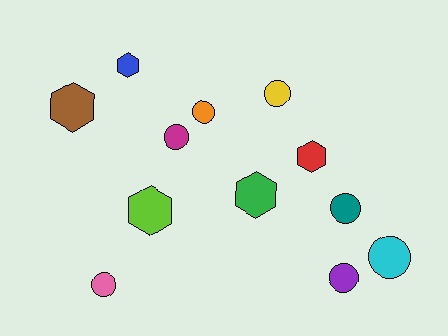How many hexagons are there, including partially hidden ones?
There are 5 hexagons.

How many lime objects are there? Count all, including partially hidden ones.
There is 1 lime object.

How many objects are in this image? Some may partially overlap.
There are 12 objects.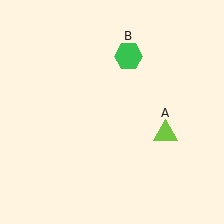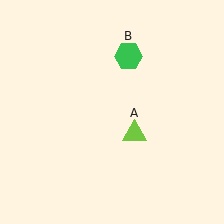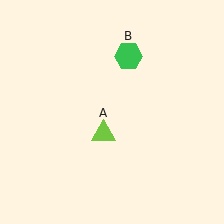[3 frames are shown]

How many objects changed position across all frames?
1 object changed position: lime triangle (object A).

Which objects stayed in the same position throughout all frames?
Green hexagon (object B) remained stationary.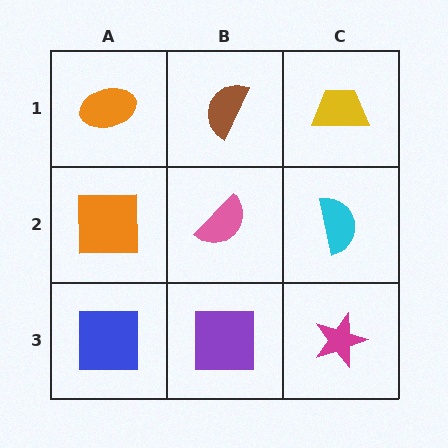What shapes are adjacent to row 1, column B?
A pink semicircle (row 2, column B), an orange ellipse (row 1, column A), a yellow trapezoid (row 1, column C).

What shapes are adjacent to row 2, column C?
A yellow trapezoid (row 1, column C), a magenta star (row 3, column C), a pink semicircle (row 2, column B).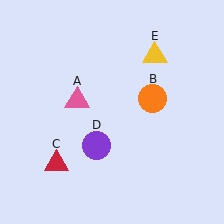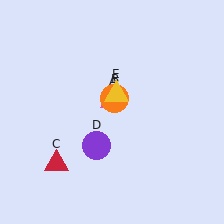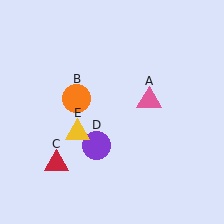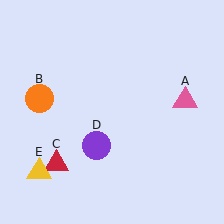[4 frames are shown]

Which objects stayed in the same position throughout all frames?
Red triangle (object C) and purple circle (object D) remained stationary.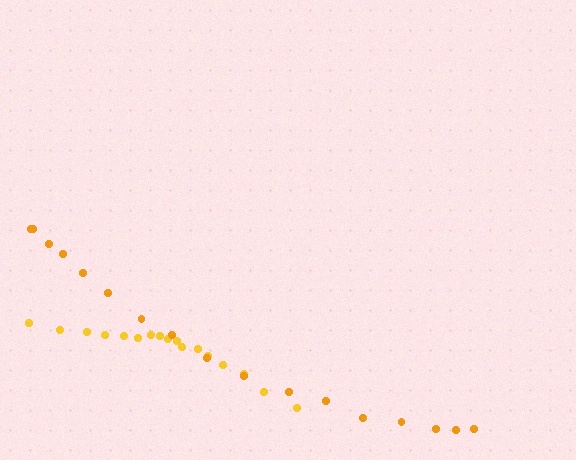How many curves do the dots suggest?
There are 2 distinct paths.